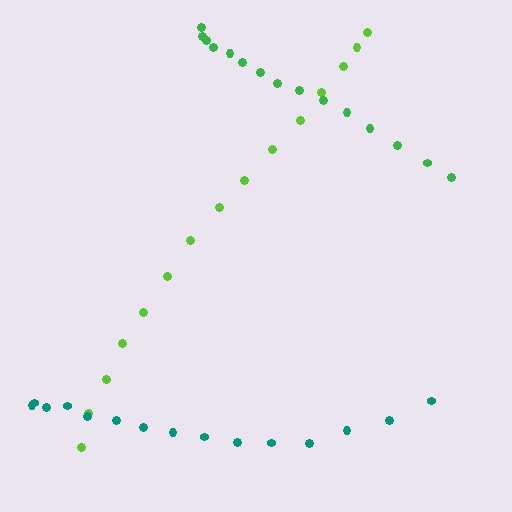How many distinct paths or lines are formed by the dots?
There are 3 distinct paths.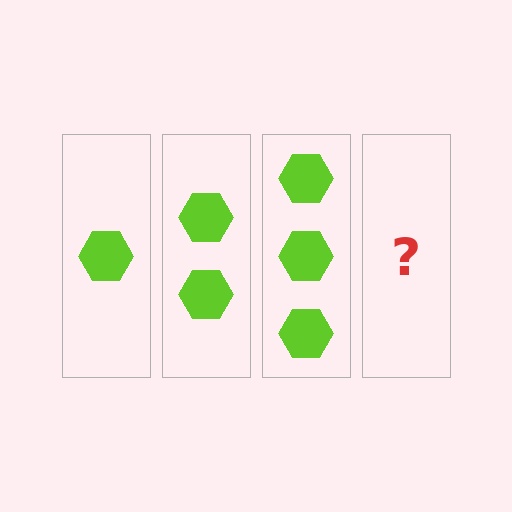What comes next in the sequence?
The next element should be 4 hexagons.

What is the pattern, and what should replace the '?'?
The pattern is that each step adds one more hexagon. The '?' should be 4 hexagons.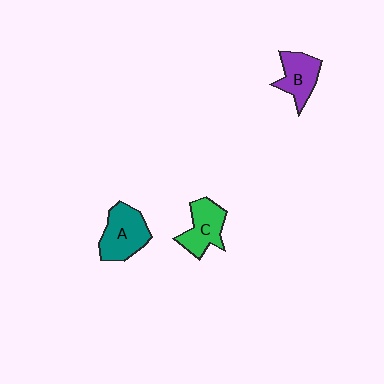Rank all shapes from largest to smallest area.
From largest to smallest: A (teal), C (green), B (purple).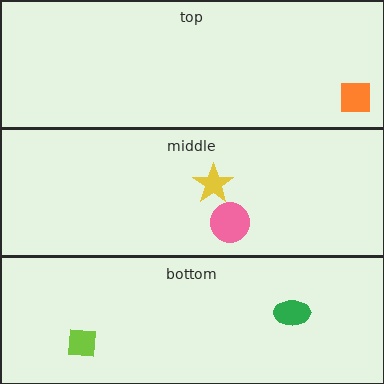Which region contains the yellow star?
The middle region.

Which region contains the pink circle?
The middle region.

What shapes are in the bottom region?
The green ellipse, the lime square.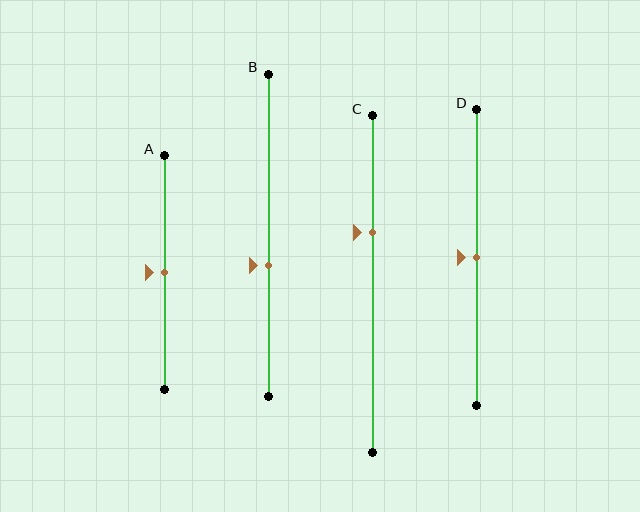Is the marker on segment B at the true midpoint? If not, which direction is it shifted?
No, the marker on segment B is shifted downward by about 9% of the segment length.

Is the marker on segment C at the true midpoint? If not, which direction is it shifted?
No, the marker on segment C is shifted upward by about 15% of the segment length.